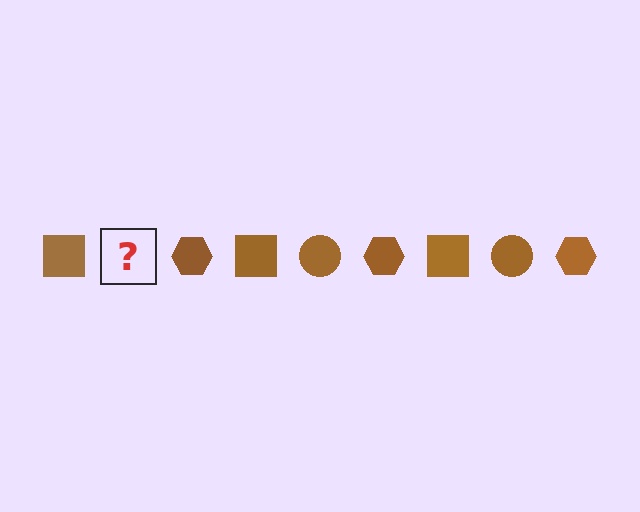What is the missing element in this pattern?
The missing element is a brown circle.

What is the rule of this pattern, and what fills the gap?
The rule is that the pattern cycles through square, circle, hexagon shapes in brown. The gap should be filled with a brown circle.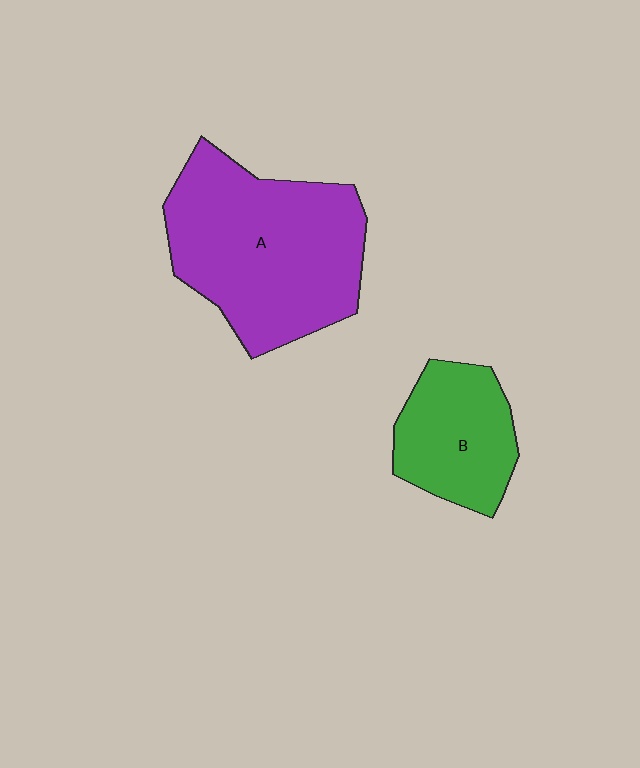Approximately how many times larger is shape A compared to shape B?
Approximately 2.0 times.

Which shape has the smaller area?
Shape B (green).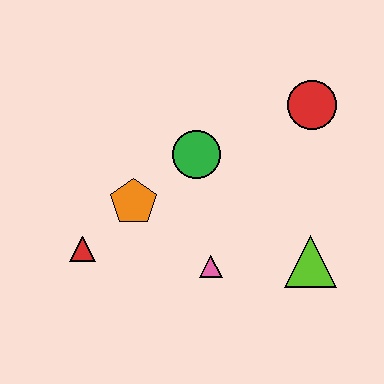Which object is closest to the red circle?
The green circle is closest to the red circle.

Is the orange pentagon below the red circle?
Yes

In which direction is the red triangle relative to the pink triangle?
The red triangle is to the left of the pink triangle.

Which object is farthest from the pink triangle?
The red circle is farthest from the pink triangle.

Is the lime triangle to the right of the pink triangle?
Yes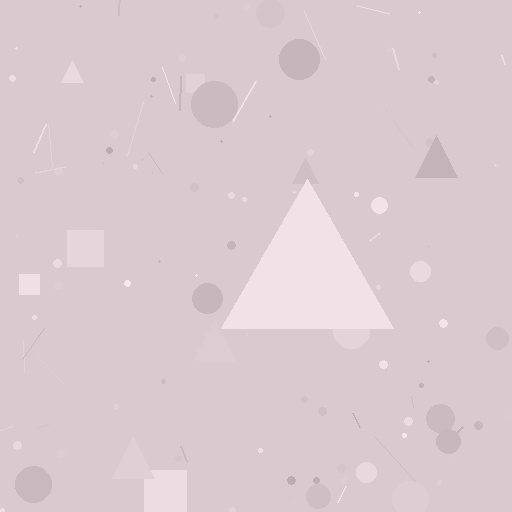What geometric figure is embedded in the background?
A triangle is embedded in the background.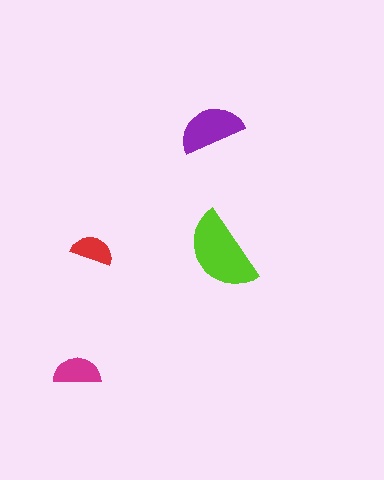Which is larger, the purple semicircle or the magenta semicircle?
The purple one.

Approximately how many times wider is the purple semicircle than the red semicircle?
About 1.5 times wider.